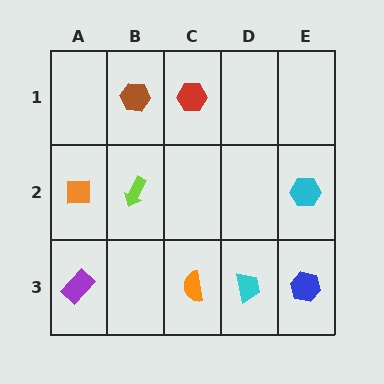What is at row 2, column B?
A lime arrow.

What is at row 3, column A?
A purple rectangle.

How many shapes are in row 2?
3 shapes.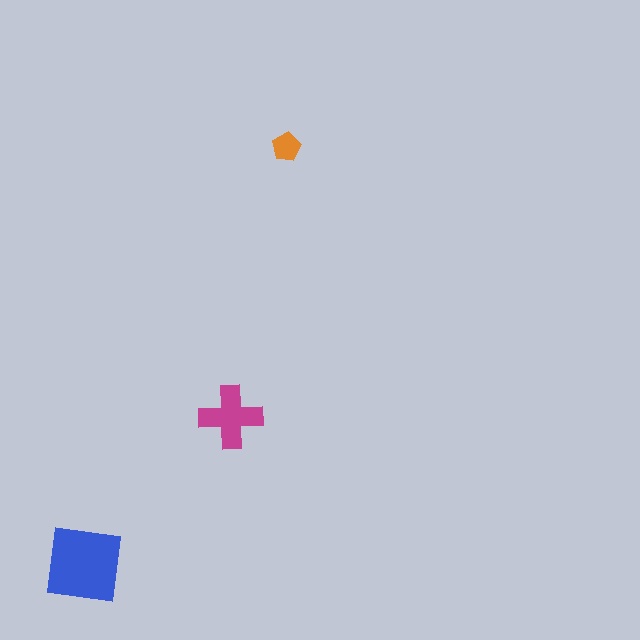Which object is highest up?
The orange pentagon is topmost.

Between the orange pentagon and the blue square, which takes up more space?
The blue square.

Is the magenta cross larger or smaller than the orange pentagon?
Larger.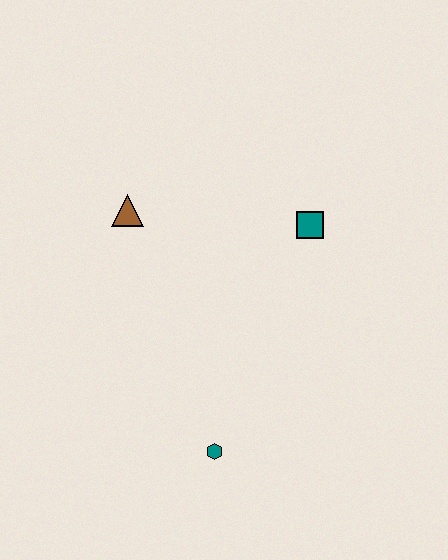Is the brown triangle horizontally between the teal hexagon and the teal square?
No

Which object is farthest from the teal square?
The teal hexagon is farthest from the teal square.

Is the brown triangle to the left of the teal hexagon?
Yes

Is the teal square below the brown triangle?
Yes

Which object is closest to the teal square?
The brown triangle is closest to the teal square.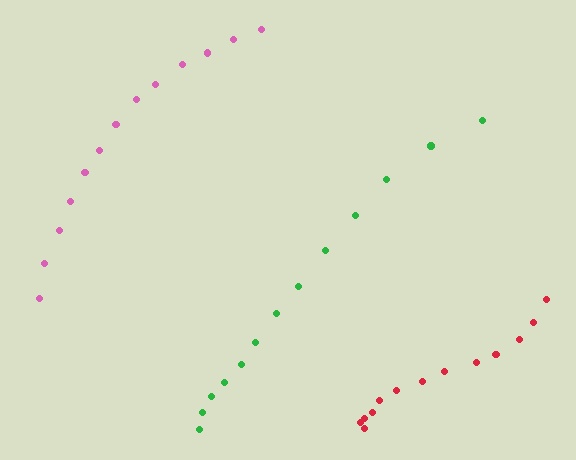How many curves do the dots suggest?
There are 3 distinct paths.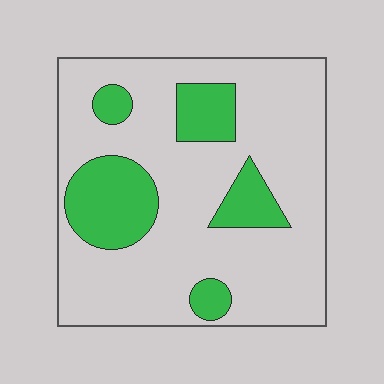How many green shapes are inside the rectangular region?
5.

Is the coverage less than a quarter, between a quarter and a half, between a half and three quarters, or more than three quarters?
Less than a quarter.